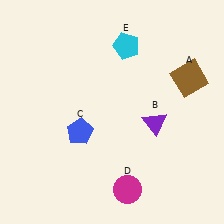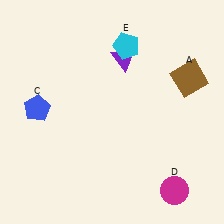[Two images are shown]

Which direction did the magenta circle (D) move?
The magenta circle (D) moved right.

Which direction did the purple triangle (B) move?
The purple triangle (B) moved up.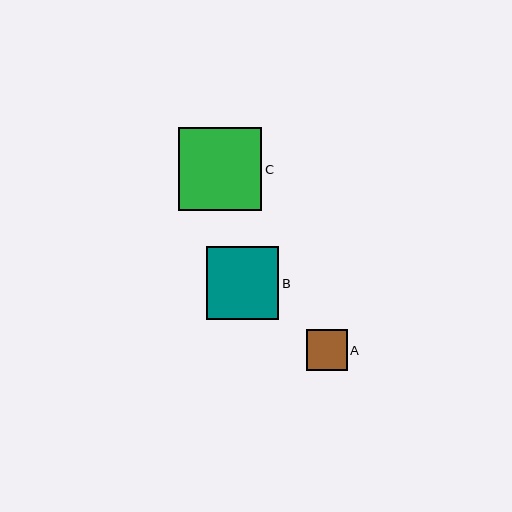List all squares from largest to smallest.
From largest to smallest: C, B, A.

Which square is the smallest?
Square A is the smallest with a size of approximately 41 pixels.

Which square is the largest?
Square C is the largest with a size of approximately 83 pixels.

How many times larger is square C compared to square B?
Square C is approximately 1.1 times the size of square B.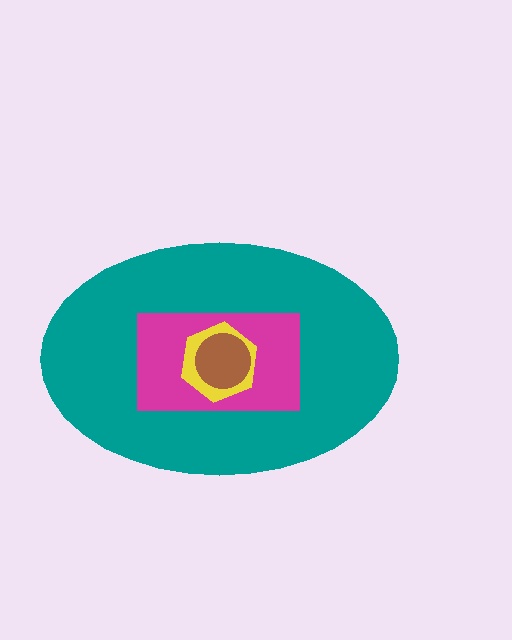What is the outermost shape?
The teal ellipse.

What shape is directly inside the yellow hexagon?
The brown circle.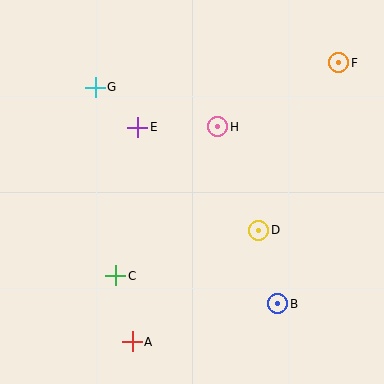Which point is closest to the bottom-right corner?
Point B is closest to the bottom-right corner.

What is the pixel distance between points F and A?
The distance between F and A is 347 pixels.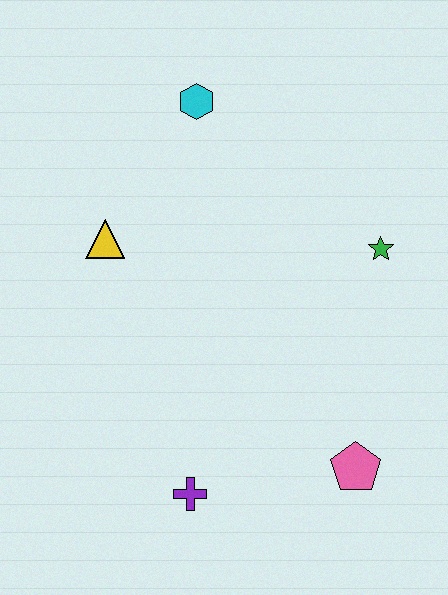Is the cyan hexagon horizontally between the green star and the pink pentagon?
No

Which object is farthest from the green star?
The purple cross is farthest from the green star.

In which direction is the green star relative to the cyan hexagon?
The green star is to the right of the cyan hexagon.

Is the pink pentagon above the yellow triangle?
No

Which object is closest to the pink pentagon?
The purple cross is closest to the pink pentagon.